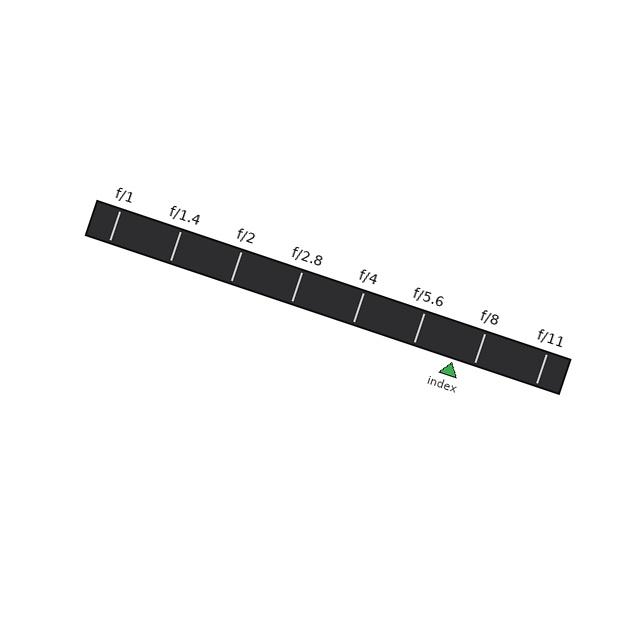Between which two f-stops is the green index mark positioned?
The index mark is between f/5.6 and f/8.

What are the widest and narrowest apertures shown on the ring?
The widest aperture shown is f/1 and the narrowest is f/11.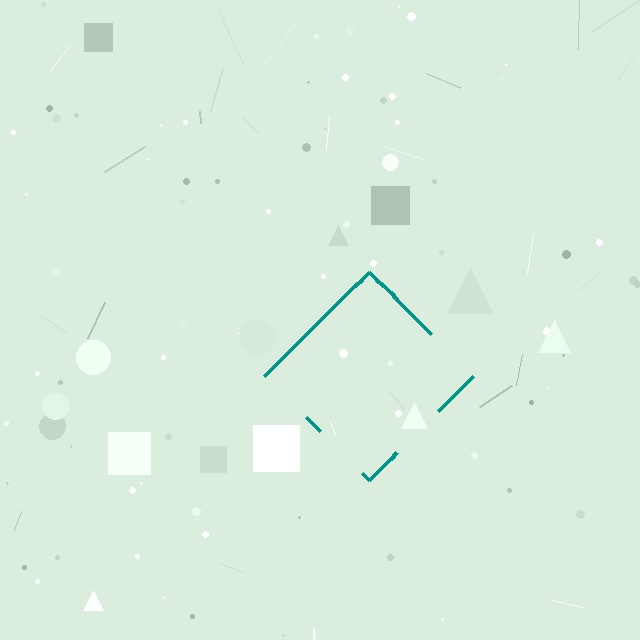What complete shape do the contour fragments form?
The contour fragments form a diamond.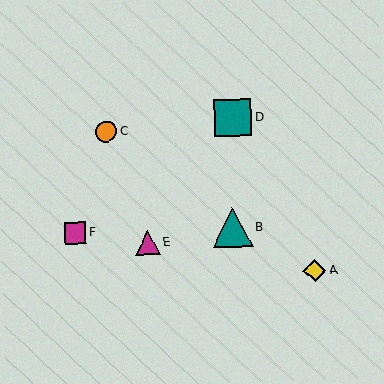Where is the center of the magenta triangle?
The center of the magenta triangle is at (148, 243).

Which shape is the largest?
The teal triangle (labeled B) is the largest.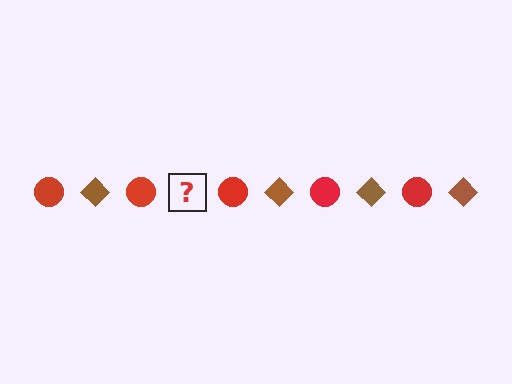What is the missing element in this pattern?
The missing element is a brown diamond.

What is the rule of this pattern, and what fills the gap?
The rule is that the pattern alternates between red circle and brown diamond. The gap should be filled with a brown diamond.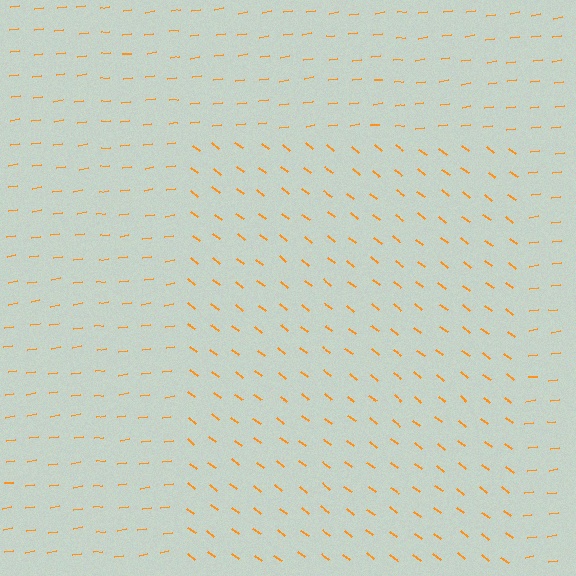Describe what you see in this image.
The image is filled with small orange line segments. A rectangle region in the image has lines oriented differently from the surrounding lines, creating a visible texture boundary.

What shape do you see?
I see a rectangle.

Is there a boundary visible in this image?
Yes, there is a texture boundary formed by a change in line orientation.